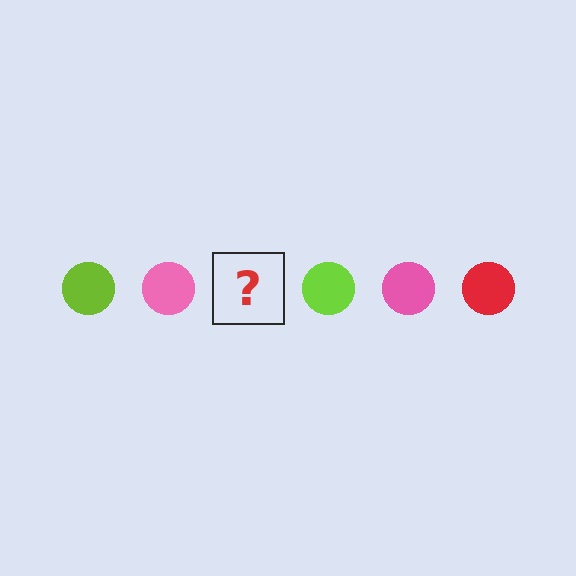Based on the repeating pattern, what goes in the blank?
The blank should be a red circle.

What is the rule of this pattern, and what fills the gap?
The rule is that the pattern cycles through lime, pink, red circles. The gap should be filled with a red circle.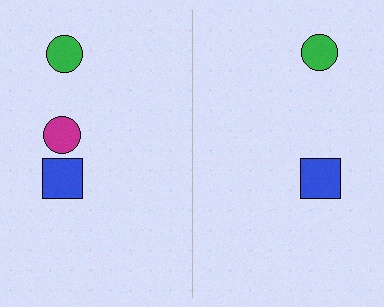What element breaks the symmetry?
A magenta circle is missing from the right side.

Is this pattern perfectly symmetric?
No, the pattern is not perfectly symmetric. A magenta circle is missing from the right side.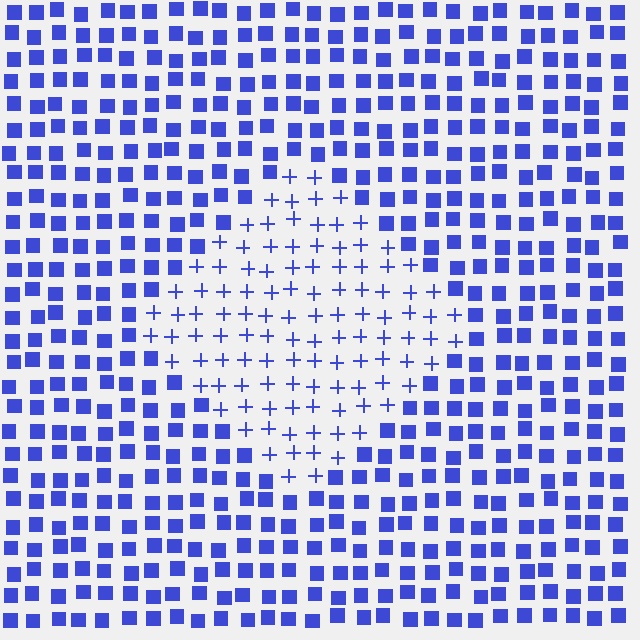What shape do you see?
I see a diamond.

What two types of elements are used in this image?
The image uses plus signs inside the diamond region and squares outside it.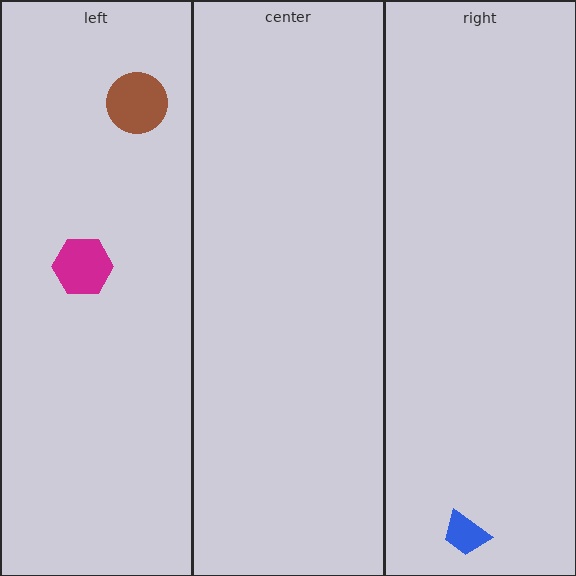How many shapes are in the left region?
2.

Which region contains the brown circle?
The left region.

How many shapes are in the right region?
1.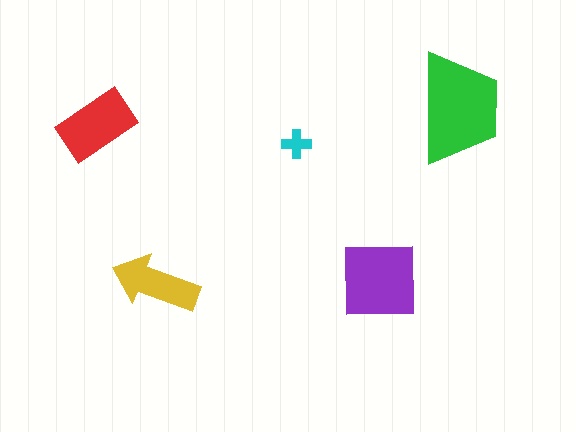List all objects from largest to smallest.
The green trapezoid, the purple square, the red rectangle, the yellow arrow, the cyan cross.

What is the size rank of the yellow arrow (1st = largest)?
4th.